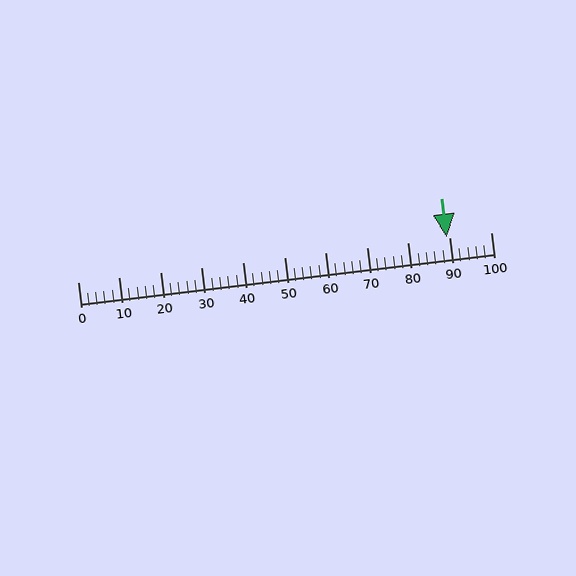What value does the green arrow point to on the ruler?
The green arrow points to approximately 89.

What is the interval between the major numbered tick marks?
The major tick marks are spaced 10 units apart.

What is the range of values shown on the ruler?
The ruler shows values from 0 to 100.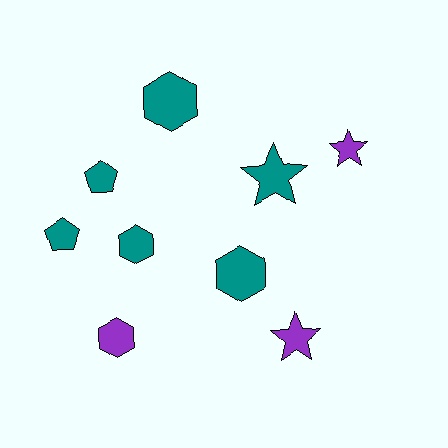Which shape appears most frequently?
Hexagon, with 4 objects.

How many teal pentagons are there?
There are 2 teal pentagons.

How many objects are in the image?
There are 9 objects.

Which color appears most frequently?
Teal, with 6 objects.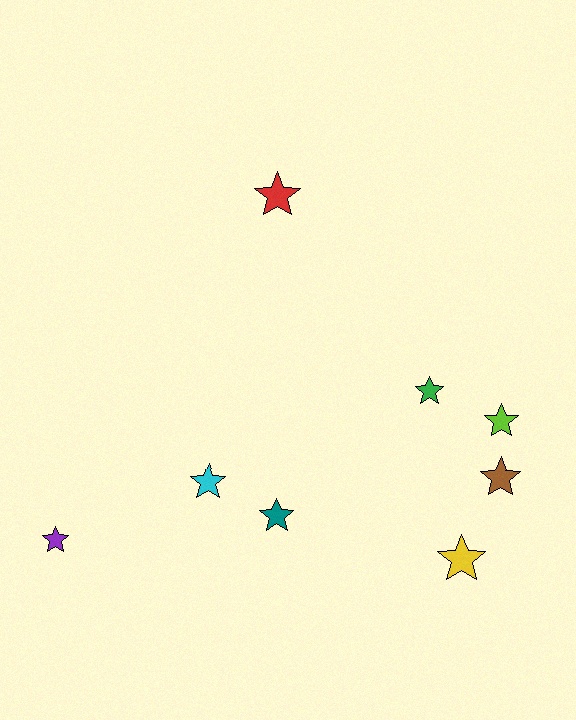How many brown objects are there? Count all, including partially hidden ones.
There is 1 brown object.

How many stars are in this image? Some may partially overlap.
There are 8 stars.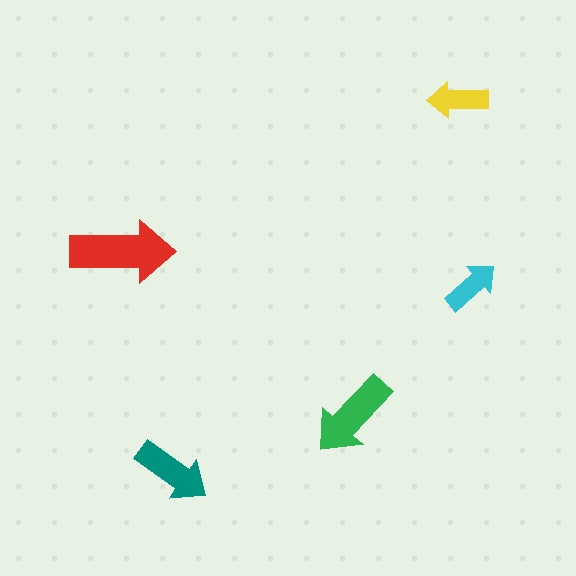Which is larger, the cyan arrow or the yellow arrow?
The yellow one.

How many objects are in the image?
There are 5 objects in the image.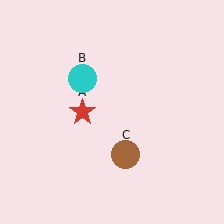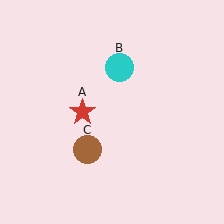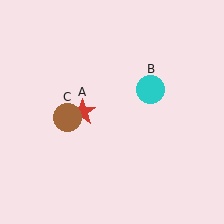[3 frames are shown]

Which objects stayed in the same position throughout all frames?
Red star (object A) remained stationary.